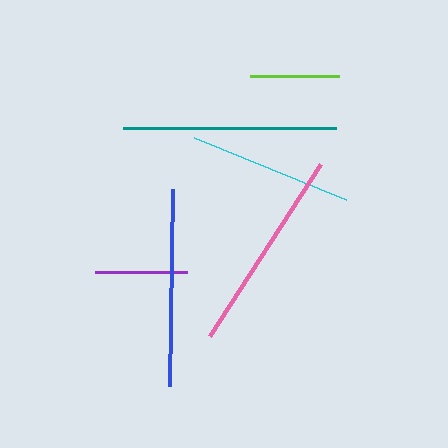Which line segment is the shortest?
The lime line is the shortest at approximately 89 pixels.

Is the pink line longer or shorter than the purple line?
The pink line is longer than the purple line.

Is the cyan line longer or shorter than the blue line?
The blue line is longer than the cyan line.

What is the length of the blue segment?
The blue segment is approximately 196 pixels long.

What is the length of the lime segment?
The lime segment is approximately 89 pixels long.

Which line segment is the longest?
The teal line is the longest at approximately 213 pixels.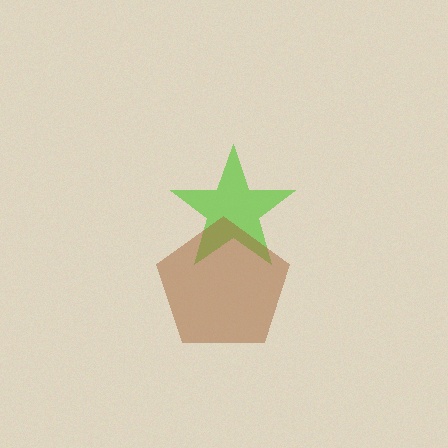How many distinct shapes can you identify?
There are 2 distinct shapes: a lime star, a brown pentagon.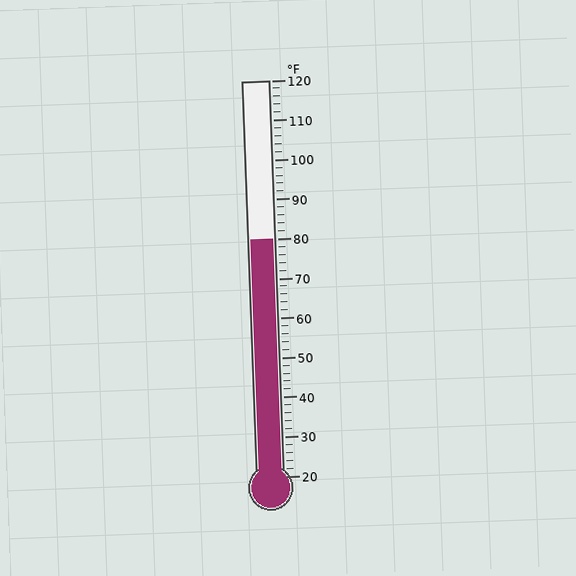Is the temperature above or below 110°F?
The temperature is below 110°F.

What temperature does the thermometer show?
The thermometer shows approximately 80°F.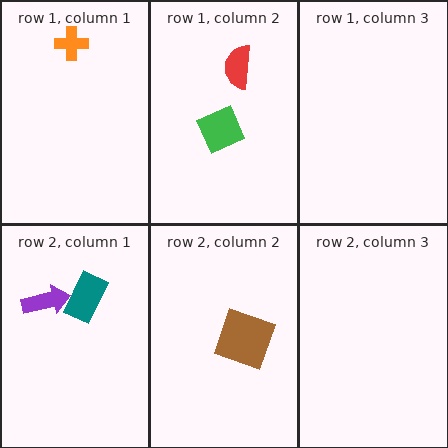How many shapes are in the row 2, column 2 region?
1.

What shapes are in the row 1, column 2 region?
The red semicircle, the green diamond.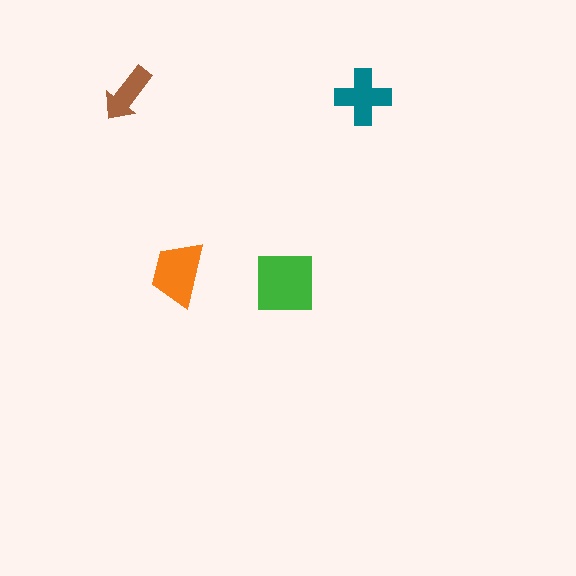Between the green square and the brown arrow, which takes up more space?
The green square.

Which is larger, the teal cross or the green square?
The green square.